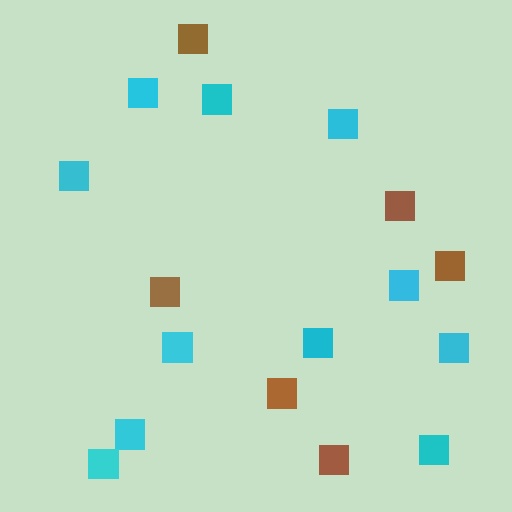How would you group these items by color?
There are 2 groups: one group of brown squares (6) and one group of cyan squares (11).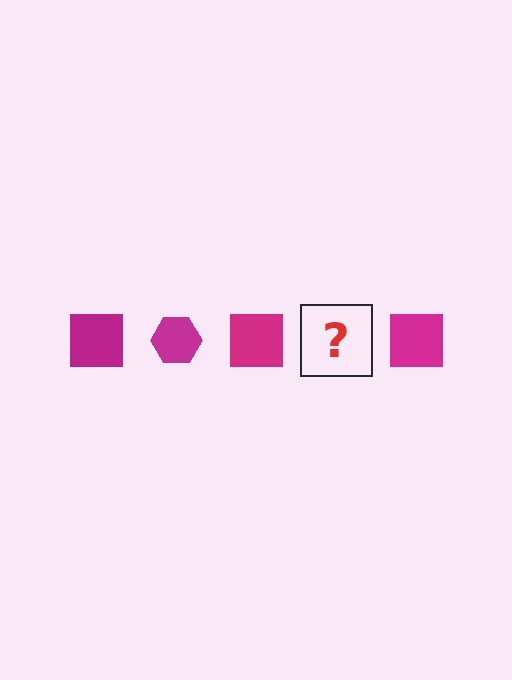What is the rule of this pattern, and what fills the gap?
The rule is that the pattern cycles through square, hexagon shapes in magenta. The gap should be filled with a magenta hexagon.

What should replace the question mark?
The question mark should be replaced with a magenta hexagon.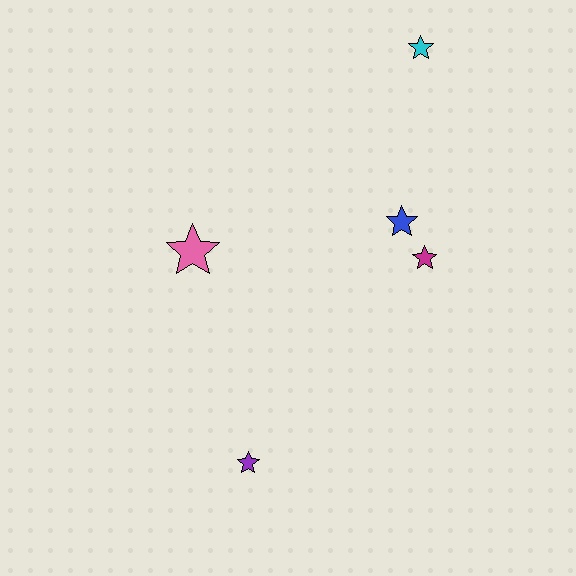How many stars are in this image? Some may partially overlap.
There are 5 stars.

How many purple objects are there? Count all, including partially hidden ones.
There is 1 purple object.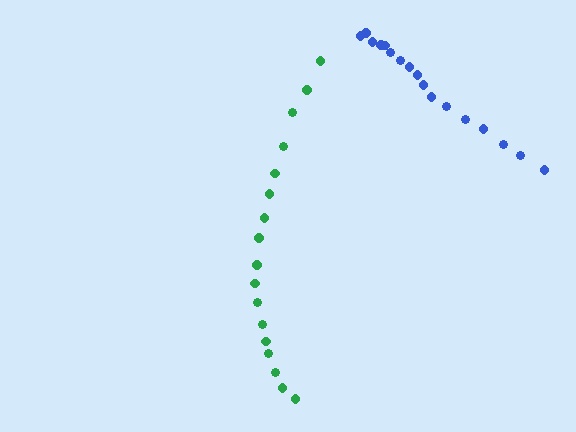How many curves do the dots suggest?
There are 2 distinct paths.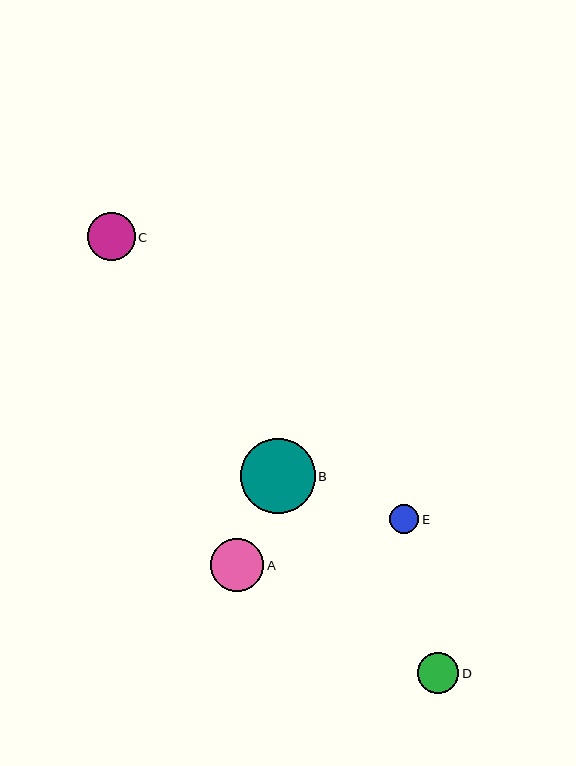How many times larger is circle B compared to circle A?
Circle B is approximately 1.4 times the size of circle A.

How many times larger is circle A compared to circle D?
Circle A is approximately 1.3 times the size of circle D.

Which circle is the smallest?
Circle E is the smallest with a size of approximately 29 pixels.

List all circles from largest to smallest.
From largest to smallest: B, A, C, D, E.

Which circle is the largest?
Circle B is the largest with a size of approximately 75 pixels.